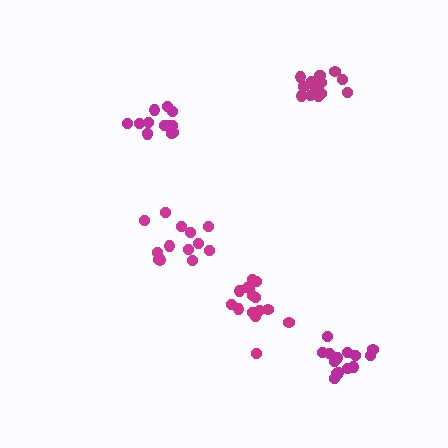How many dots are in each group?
Group 1: 13 dots, Group 2: 13 dots, Group 3: 17 dots, Group 4: 14 dots, Group 5: 14 dots (71 total).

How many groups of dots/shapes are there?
There are 5 groups.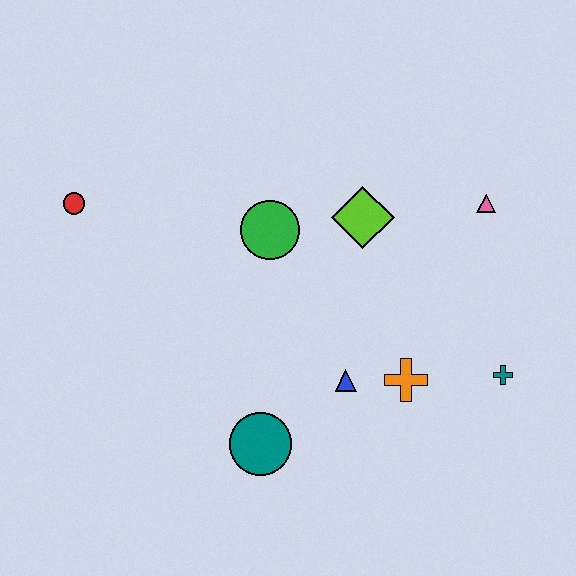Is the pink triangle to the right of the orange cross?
Yes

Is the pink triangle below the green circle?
No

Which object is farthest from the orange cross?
The red circle is farthest from the orange cross.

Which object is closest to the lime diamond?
The green circle is closest to the lime diamond.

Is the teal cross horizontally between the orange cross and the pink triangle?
No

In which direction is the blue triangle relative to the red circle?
The blue triangle is to the right of the red circle.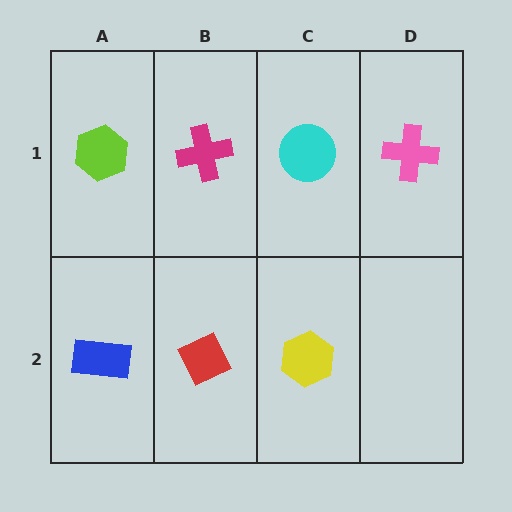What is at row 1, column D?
A pink cross.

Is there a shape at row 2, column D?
No, that cell is empty.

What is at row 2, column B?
A red diamond.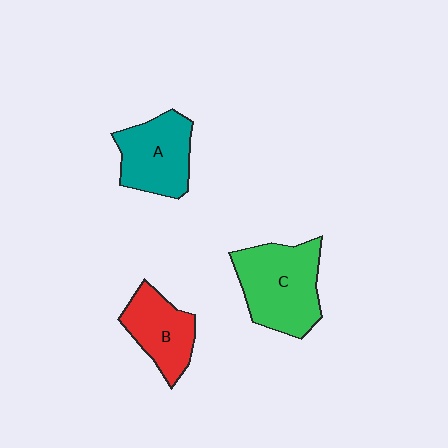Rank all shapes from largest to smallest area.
From largest to smallest: C (green), A (teal), B (red).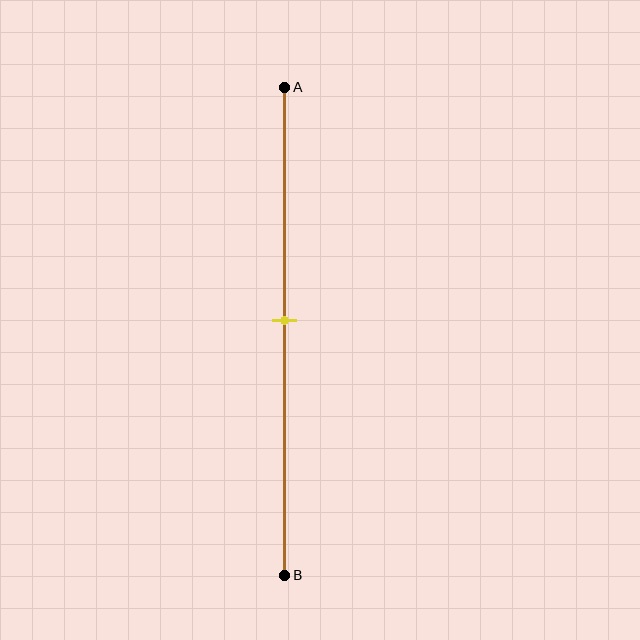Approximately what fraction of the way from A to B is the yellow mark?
The yellow mark is approximately 50% of the way from A to B.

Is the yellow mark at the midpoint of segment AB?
Yes, the mark is approximately at the midpoint.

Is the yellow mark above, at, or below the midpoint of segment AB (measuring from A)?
The yellow mark is approximately at the midpoint of segment AB.